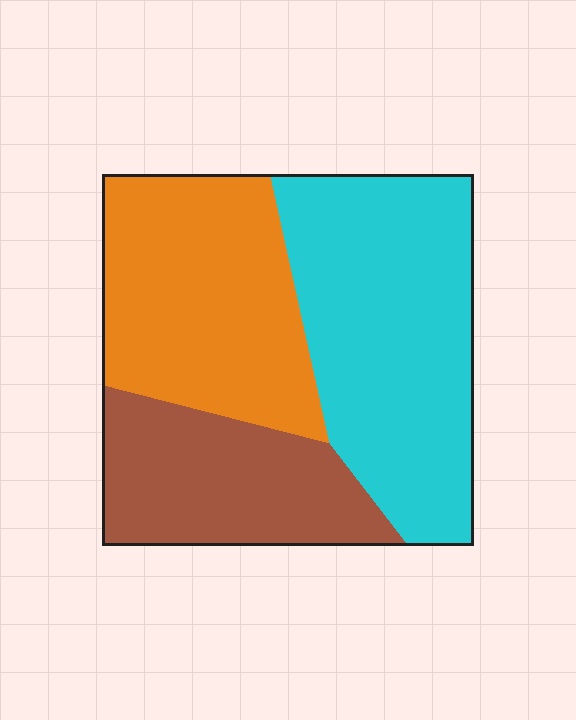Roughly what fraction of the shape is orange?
Orange takes up about one third (1/3) of the shape.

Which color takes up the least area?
Brown, at roughly 25%.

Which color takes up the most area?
Cyan, at roughly 40%.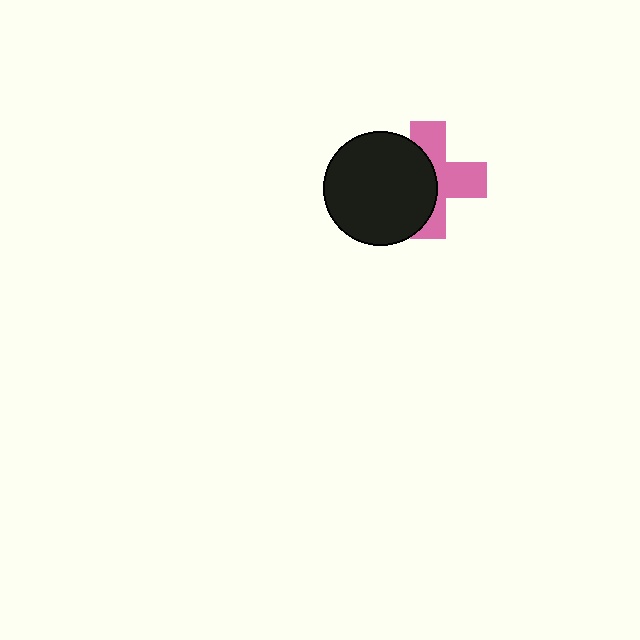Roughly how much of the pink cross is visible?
About half of it is visible (roughly 52%).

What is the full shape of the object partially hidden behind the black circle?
The partially hidden object is a pink cross.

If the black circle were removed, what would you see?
You would see the complete pink cross.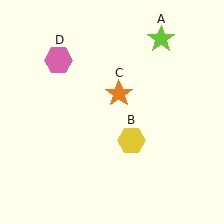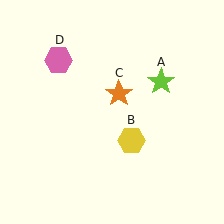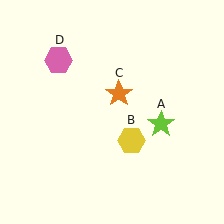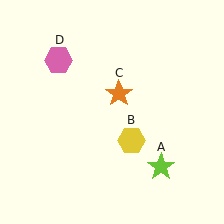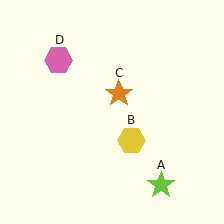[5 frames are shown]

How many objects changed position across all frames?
1 object changed position: lime star (object A).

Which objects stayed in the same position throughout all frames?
Yellow hexagon (object B) and orange star (object C) and pink hexagon (object D) remained stationary.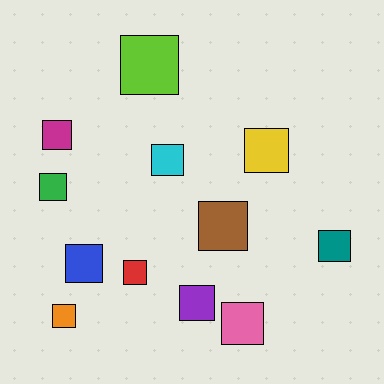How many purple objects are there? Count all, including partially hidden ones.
There is 1 purple object.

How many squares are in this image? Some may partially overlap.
There are 12 squares.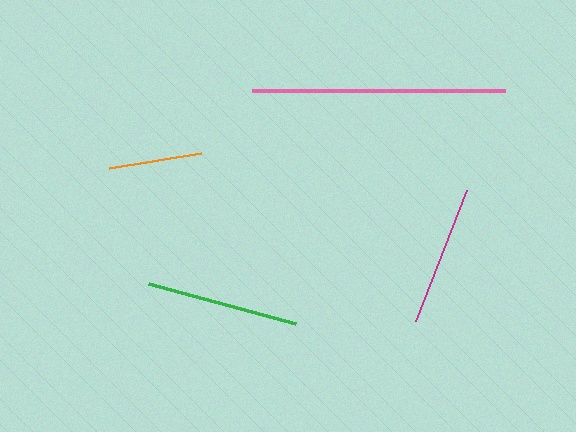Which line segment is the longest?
The pink line is the longest at approximately 253 pixels.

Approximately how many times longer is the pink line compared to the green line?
The pink line is approximately 1.7 times the length of the green line.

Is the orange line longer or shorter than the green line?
The green line is longer than the orange line.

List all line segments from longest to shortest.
From longest to shortest: pink, green, magenta, orange.